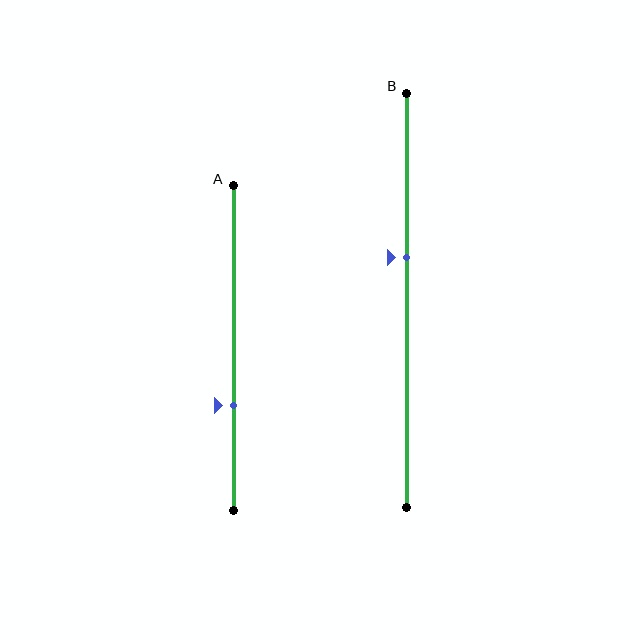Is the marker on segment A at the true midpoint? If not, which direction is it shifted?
No, the marker on segment A is shifted downward by about 18% of the segment length.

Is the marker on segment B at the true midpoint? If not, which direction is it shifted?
No, the marker on segment B is shifted upward by about 10% of the segment length.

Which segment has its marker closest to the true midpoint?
Segment B has its marker closest to the true midpoint.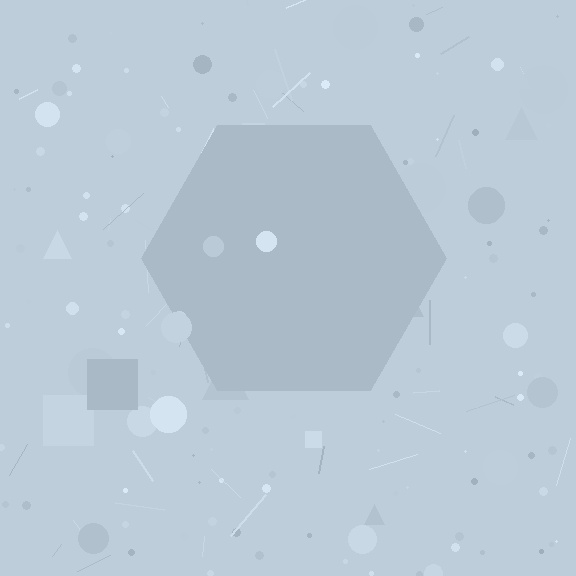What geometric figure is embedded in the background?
A hexagon is embedded in the background.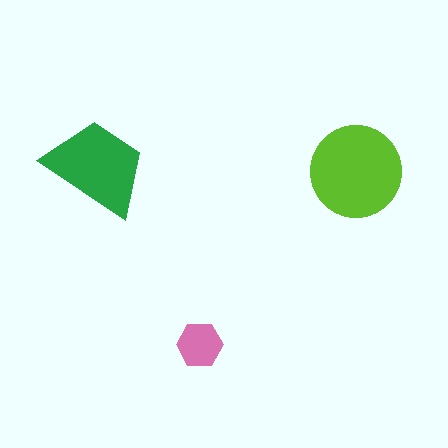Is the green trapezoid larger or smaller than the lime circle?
Smaller.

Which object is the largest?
The lime circle.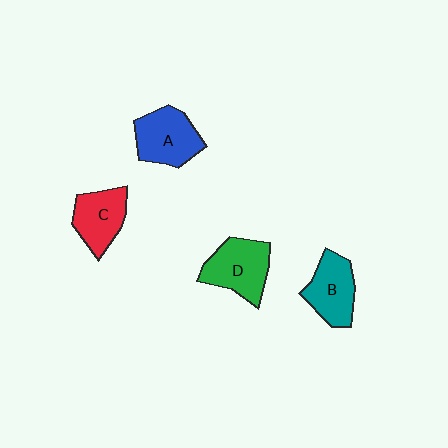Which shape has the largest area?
Shape D (green).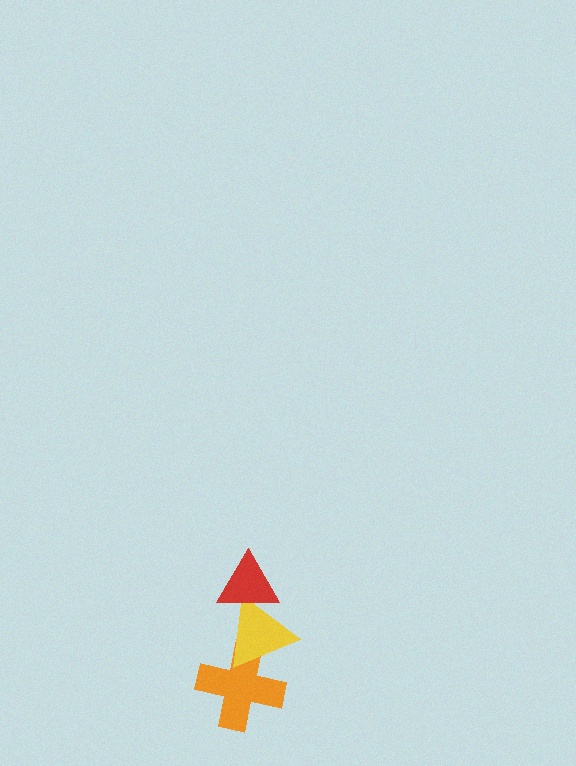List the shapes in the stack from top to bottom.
From top to bottom: the red triangle, the yellow triangle, the orange cross.